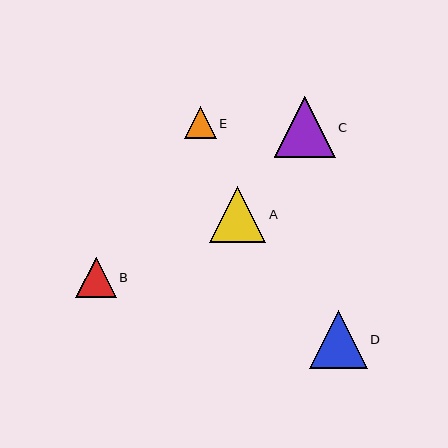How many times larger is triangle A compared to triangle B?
Triangle A is approximately 1.4 times the size of triangle B.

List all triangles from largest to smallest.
From largest to smallest: C, D, A, B, E.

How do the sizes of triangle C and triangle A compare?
Triangle C and triangle A are approximately the same size.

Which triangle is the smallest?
Triangle E is the smallest with a size of approximately 32 pixels.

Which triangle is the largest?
Triangle C is the largest with a size of approximately 61 pixels.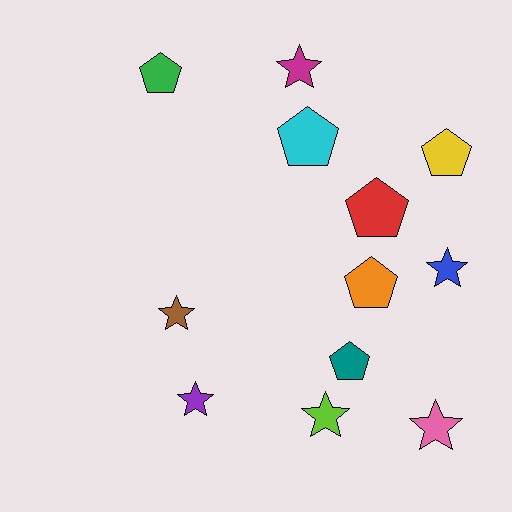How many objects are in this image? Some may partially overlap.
There are 12 objects.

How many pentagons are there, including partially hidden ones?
There are 6 pentagons.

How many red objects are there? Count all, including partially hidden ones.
There is 1 red object.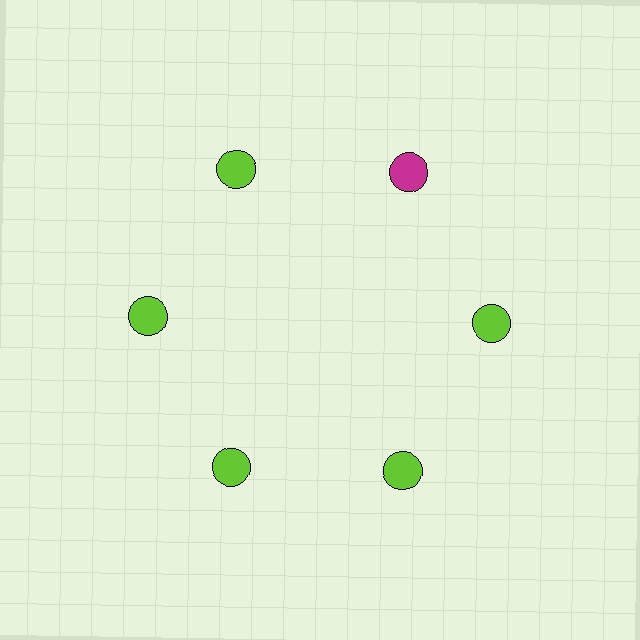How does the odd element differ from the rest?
It has a different color: magenta instead of lime.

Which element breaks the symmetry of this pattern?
The magenta circle at roughly the 1 o'clock position breaks the symmetry. All other shapes are lime circles.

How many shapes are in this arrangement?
There are 6 shapes arranged in a ring pattern.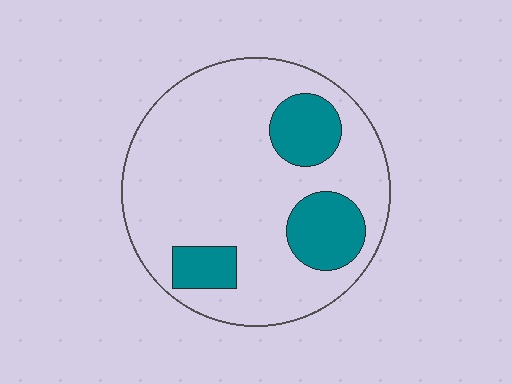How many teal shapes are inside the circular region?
3.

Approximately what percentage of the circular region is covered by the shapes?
Approximately 20%.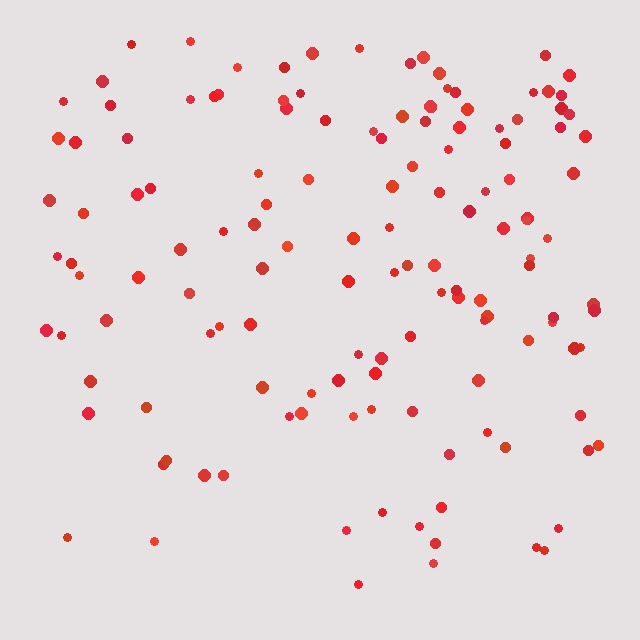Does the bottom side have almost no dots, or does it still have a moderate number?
Still a moderate number, just noticeably fewer than the top.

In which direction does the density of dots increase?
From bottom to top, with the top side densest.